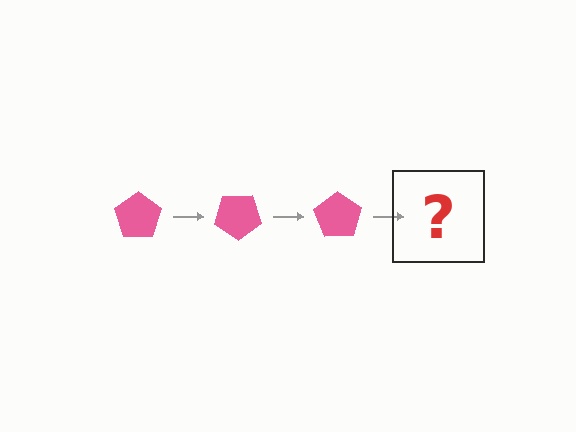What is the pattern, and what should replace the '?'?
The pattern is that the pentagon rotates 35 degrees each step. The '?' should be a pink pentagon rotated 105 degrees.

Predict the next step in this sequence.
The next step is a pink pentagon rotated 105 degrees.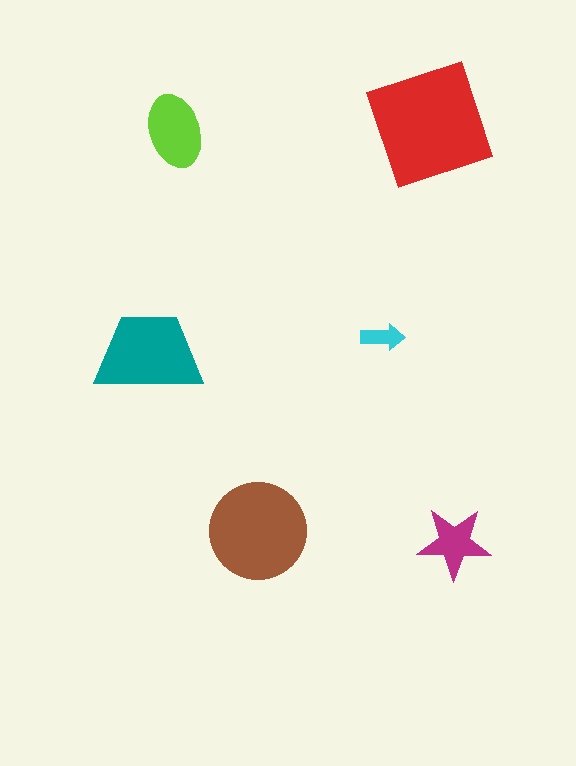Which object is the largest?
The red square.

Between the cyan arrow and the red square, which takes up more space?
The red square.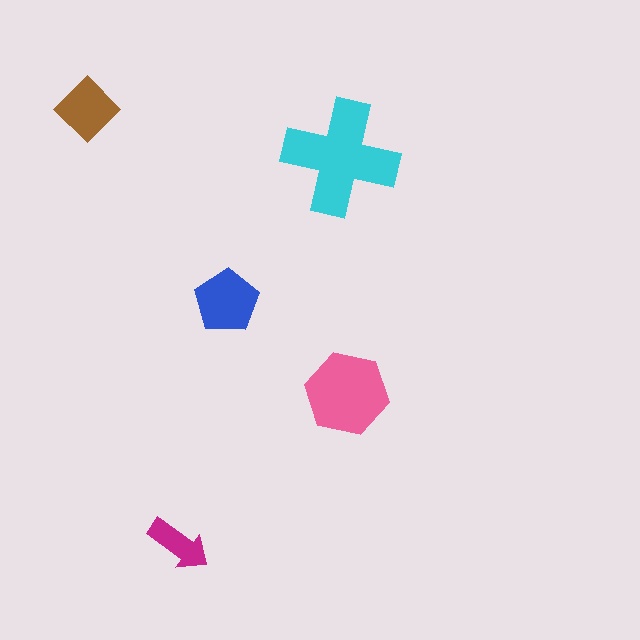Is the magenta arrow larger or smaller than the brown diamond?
Smaller.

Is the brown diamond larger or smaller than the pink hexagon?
Smaller.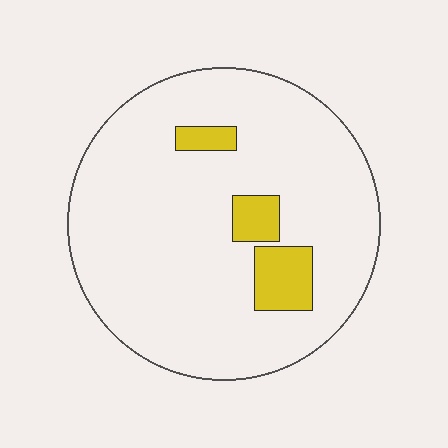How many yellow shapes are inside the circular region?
3.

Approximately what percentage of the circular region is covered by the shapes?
Approximately 10%.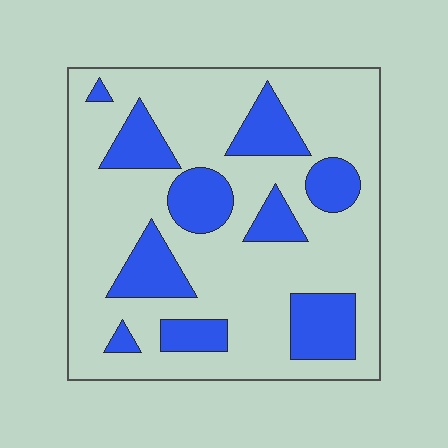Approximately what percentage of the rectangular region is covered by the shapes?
Approximately 25%.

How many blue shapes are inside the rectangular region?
10.